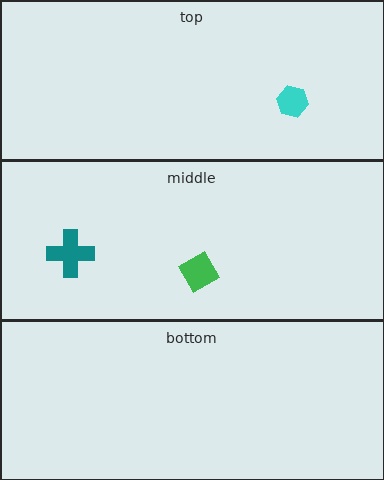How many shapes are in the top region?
1.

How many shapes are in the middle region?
2.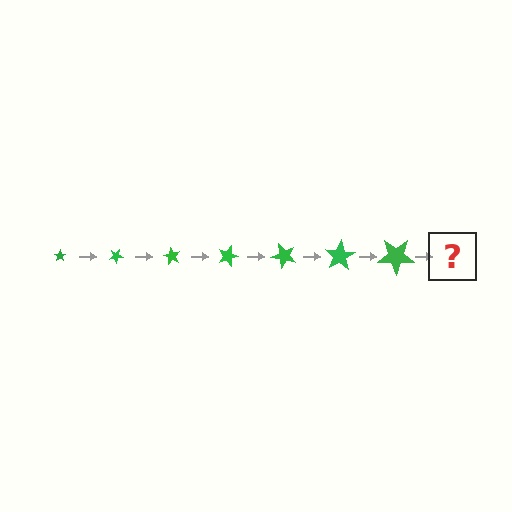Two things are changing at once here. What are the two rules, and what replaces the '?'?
The two rules are that the star grows larger each step and it rotates 30 degrees each step. The '?' should be a star, larger than the previous one and rotated 210 degrees from the start.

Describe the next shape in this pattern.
It should be a star, larger than the previous one and rotated 210 degrees from the start.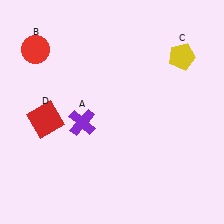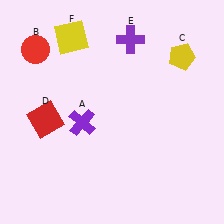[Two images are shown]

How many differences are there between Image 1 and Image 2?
There are 2 differences between the two images.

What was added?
A purple cross (E), a yellow square (F) were added in Image 2.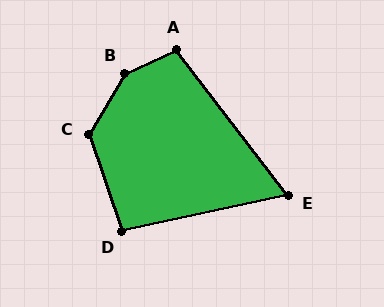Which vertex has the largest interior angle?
B, at approximately 145 degrees.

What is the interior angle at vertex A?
Approximately 103 degrees (obtuse).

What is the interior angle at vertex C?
Approximately 131 degrees (obtuse).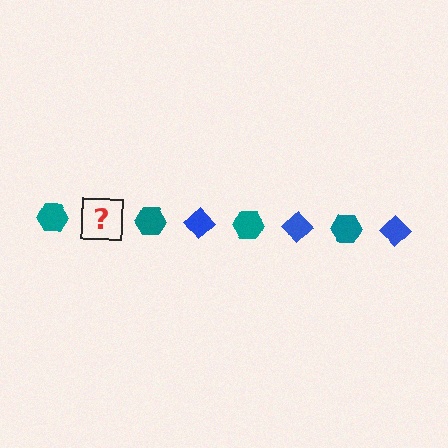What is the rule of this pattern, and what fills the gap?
The rule is that the pattern alternates between teal hexagon and blue diamond. The gap should be filled with a blue diamond.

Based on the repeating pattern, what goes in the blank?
The blank should be a blue diamond.